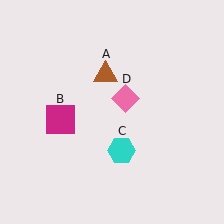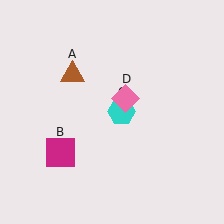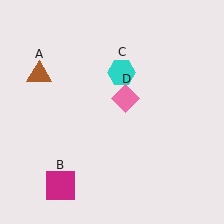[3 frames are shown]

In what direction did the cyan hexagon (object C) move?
The cyan hexagon (object C) moved up.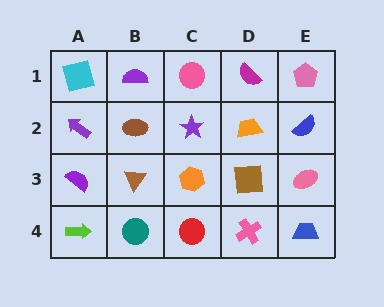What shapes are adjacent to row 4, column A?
A purple semicircle (row 3, column A), a teal circle (row 4, column B).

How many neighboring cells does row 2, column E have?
3.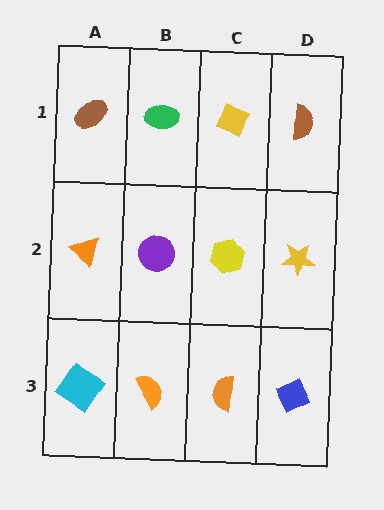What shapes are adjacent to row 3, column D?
A yellow star (row 2, column D), an orange semicircle (row 3, column C).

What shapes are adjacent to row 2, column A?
A brown ellipse (row 1, column A), a cyan diamond (row 3, column A), a purple circle (row 2, column B).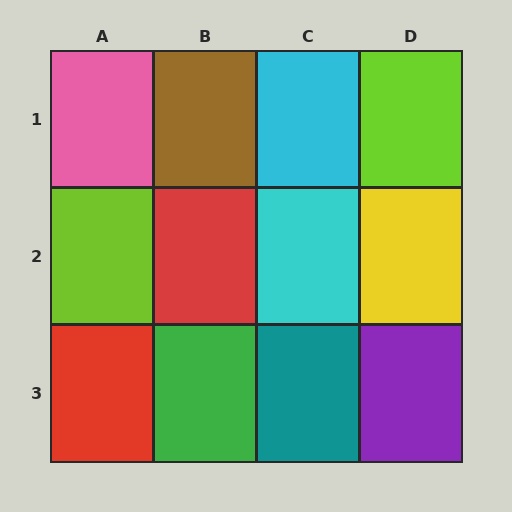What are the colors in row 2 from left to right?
Lime, red, cyan, yellow.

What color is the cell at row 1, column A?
Pink.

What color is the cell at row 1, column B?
Brown.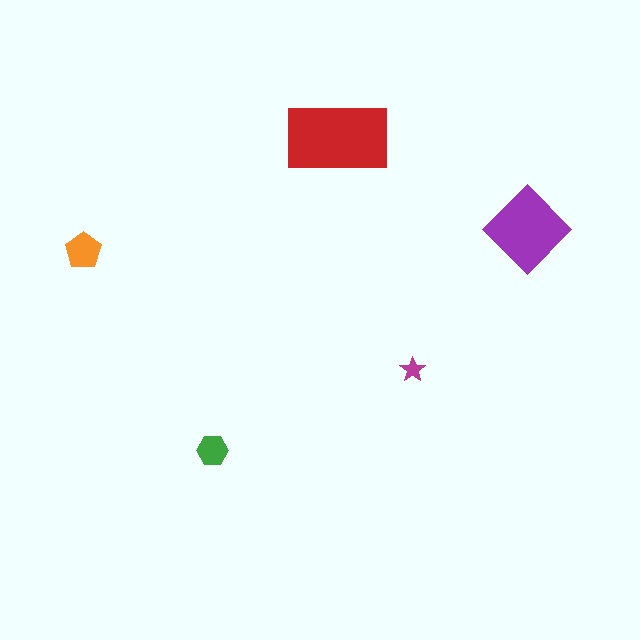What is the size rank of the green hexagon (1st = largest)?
4th.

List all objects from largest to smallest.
The red rectangle, the purple diamond, the orange pentagon, the green hexagon, the magenta star.